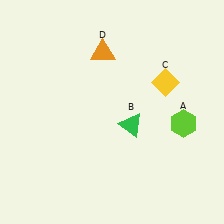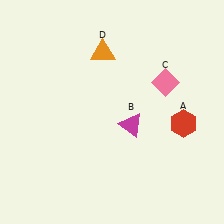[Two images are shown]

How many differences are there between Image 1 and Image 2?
There are 3 differences between the two images.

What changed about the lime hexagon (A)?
In Image 1, A is lime. In Image 2, it changed to red.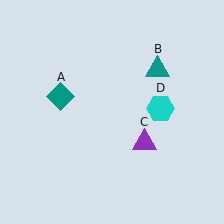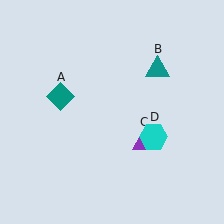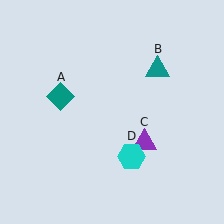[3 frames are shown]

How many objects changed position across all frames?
1 object changed position: cyan hexagon (object D).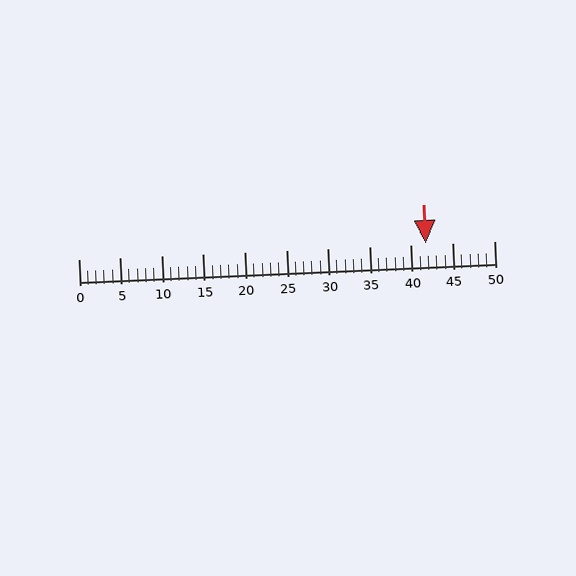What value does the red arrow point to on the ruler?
The red arrow points to approximately 42.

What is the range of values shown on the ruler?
The ruler shows values from 0 to 50.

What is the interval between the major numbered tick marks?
The major tick marks are spaced 5 units apart.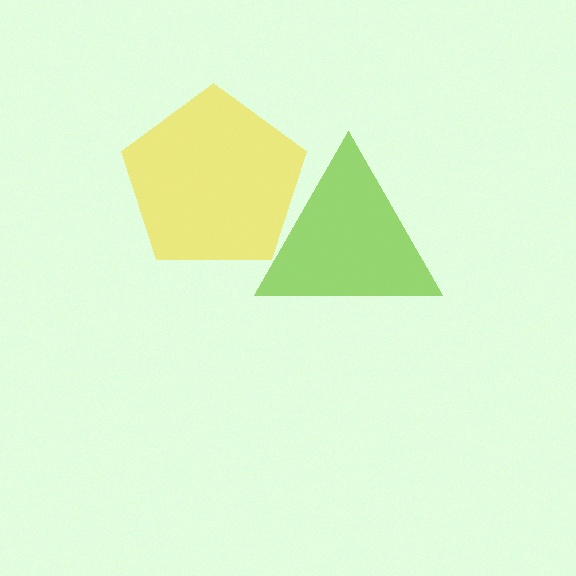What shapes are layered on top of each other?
The layered shapes are: a yellow pentagon, a lime triangle.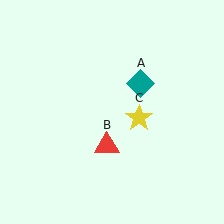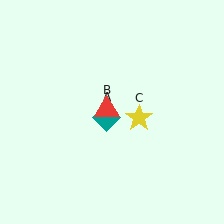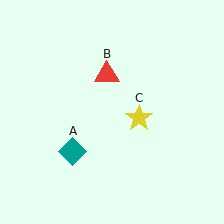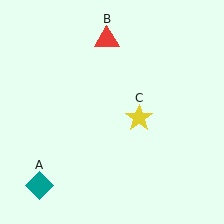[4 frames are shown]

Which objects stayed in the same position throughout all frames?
Yellow star (object C) remained stationary.